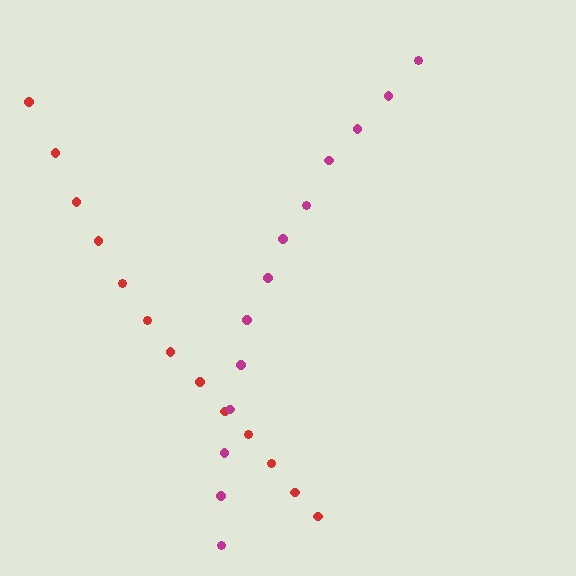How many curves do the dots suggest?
There are 2 distinct paths.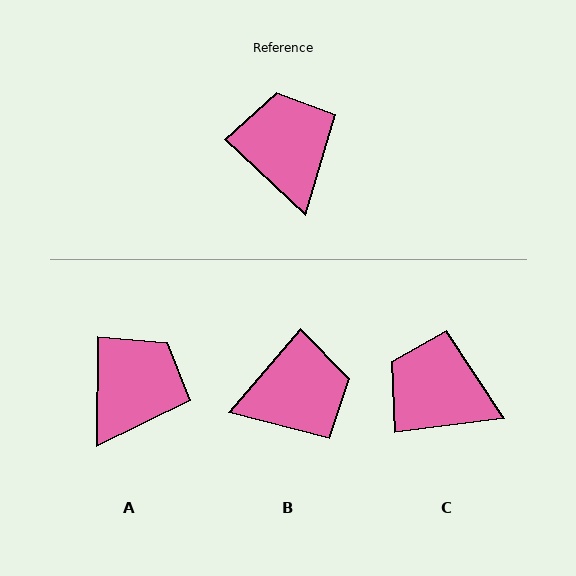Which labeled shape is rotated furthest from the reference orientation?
B, about 88 degrees away.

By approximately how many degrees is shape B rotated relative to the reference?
Approximately 88 degrees clockwise.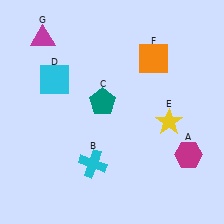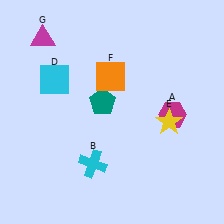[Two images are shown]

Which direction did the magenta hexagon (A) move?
The magenta hexagon (A) moved up.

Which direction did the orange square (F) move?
The orange square (F) moved left.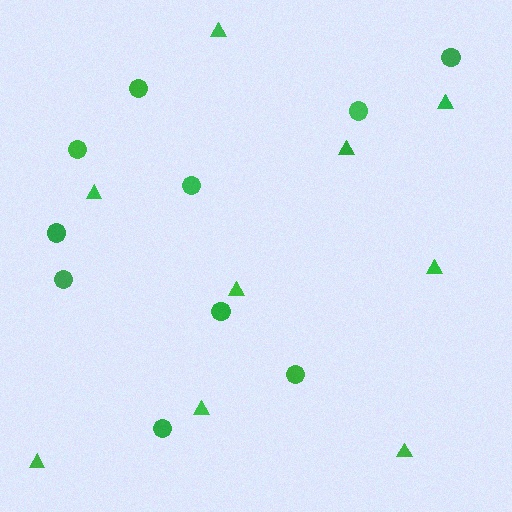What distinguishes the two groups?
There are 2 groups: one group of circles (10) and one group of triangles (9).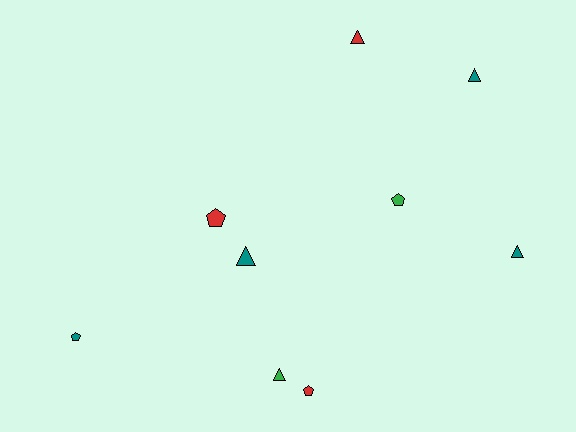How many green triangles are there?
There is 1 green triangle.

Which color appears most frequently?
Teal, with 4 objects.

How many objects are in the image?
There are 9 objects.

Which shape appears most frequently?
Triangle, with 5 objects.